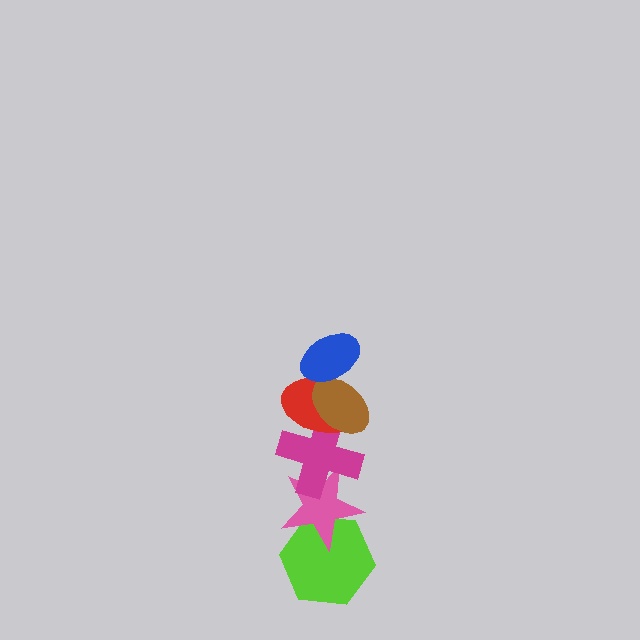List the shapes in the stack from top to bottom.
From top to bottom: the blue ellipse, the brown ellipse, the red ellipse, the magenta cross, the pink star, the lime hexagon.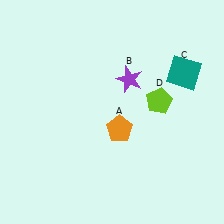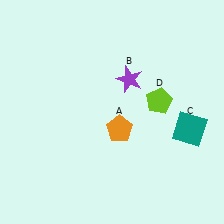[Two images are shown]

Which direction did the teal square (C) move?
The teal square (C) moved down.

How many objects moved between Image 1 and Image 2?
1 object moved between the two images.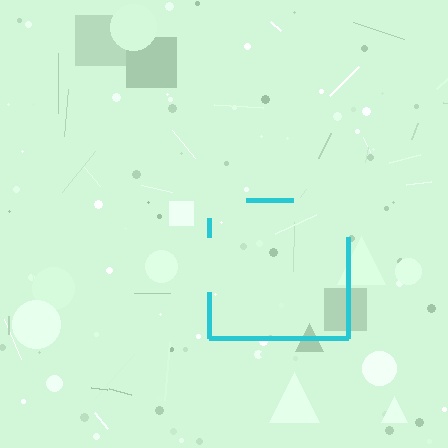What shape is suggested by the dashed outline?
The dashed outline suggests a square.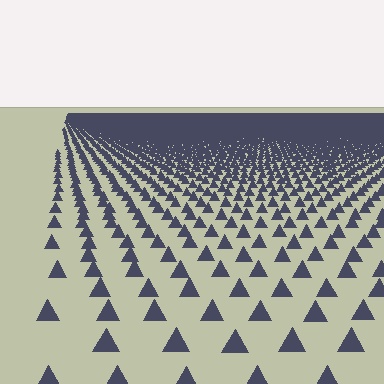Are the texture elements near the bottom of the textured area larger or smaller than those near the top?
Larger. Near the bottom, elements are closer to the viewer and appear at a bigger on-screen size.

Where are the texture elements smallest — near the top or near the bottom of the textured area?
Near the top.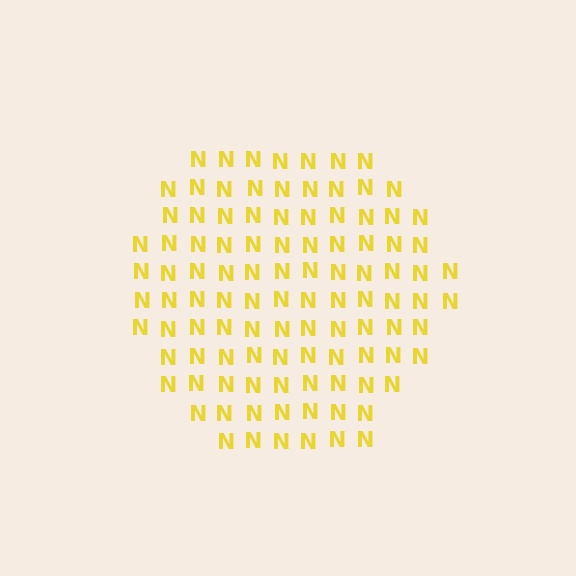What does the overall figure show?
The overall figure shows a hexagon.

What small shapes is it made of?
It is made of small letter N's.